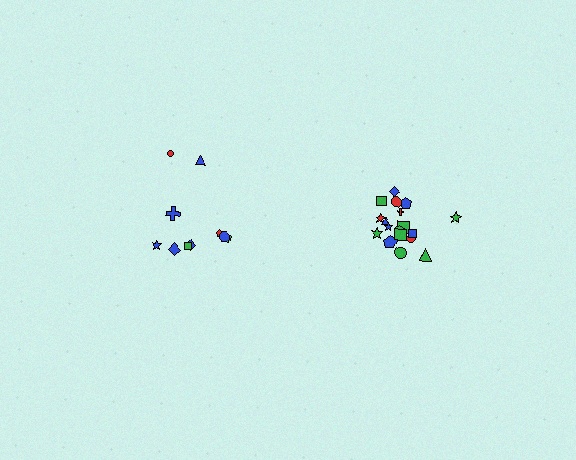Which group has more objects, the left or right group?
The right group.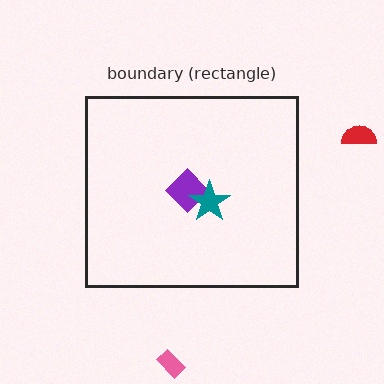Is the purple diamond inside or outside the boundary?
Inside.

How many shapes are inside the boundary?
2 inside, 2 outside.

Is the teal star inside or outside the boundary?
Inside.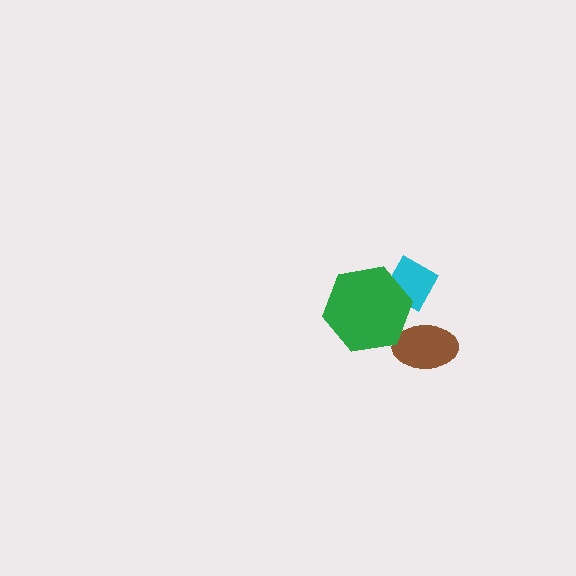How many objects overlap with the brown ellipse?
1 object overlaps with the brown ellipse.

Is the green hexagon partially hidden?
No, no other shape covers it.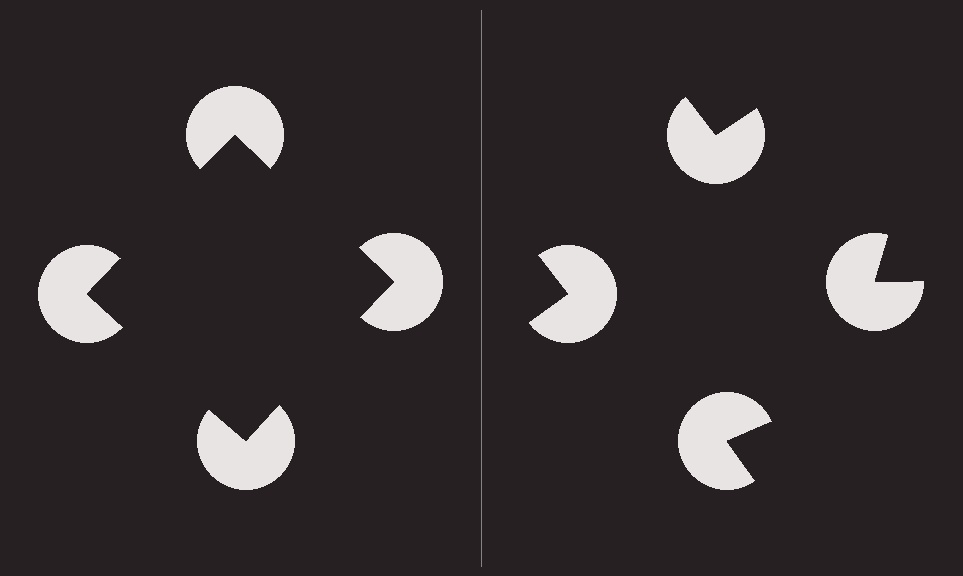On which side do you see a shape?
An illusory square appears on the left side. On the right side the wedge cuts are rotated, so no coherent shape forms.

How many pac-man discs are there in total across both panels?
8 — 4 on each side.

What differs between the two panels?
The pac-man discs are positioned identically on both sides; only the wedge orientations differ. On the left they align to a square; on the right they are misaligned.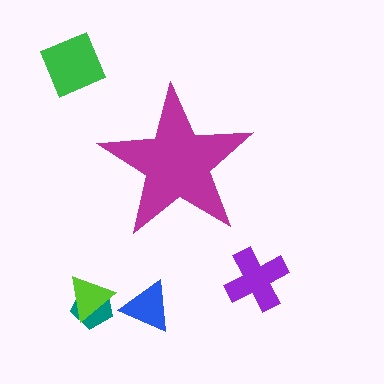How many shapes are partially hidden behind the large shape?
0 shapes are partially hidden.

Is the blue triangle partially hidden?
No, the blue triangle is fully visible.